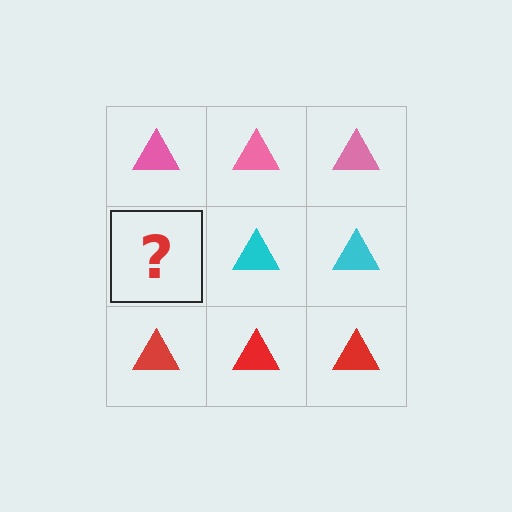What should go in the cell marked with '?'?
The missing cell should contain a cyan triangle.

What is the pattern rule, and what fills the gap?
The rule is that each row has a consistent color. The gap should be filled with a cyan triangle.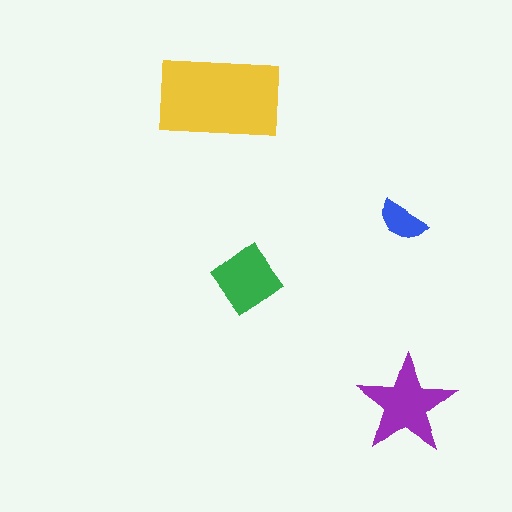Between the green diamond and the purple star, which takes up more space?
The purple star.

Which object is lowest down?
The purple star is bottommost.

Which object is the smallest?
The blue semicircle.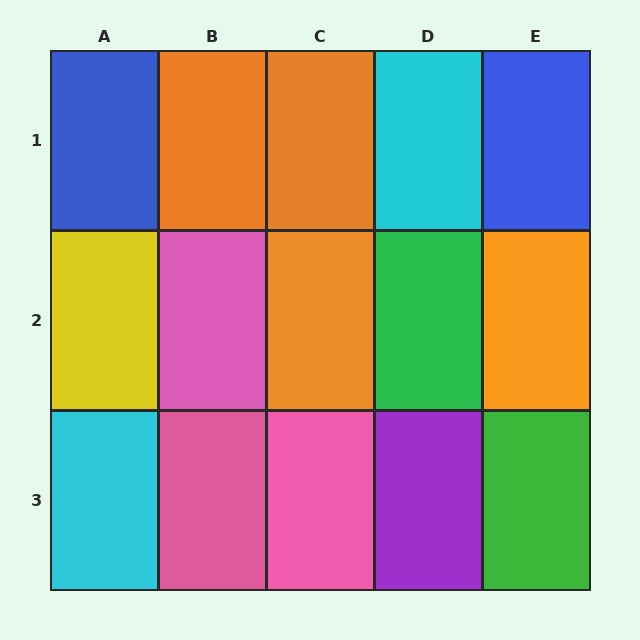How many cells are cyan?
2 cells are cyan.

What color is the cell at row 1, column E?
Blue.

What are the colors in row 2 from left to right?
Yellow, pink, orange, green, orange.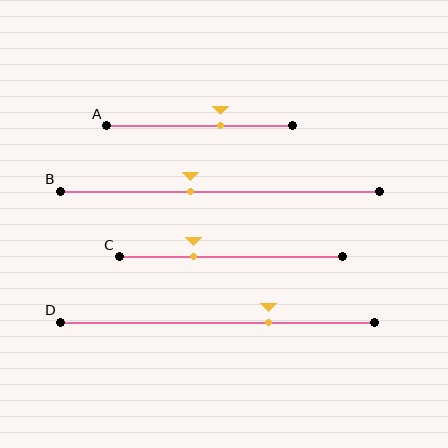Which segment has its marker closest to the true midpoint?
Segment B has its marker closest to the true midpoint.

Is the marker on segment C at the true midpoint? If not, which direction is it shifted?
No, the marker on segment C is shifted to the left by about 17% of the segment length.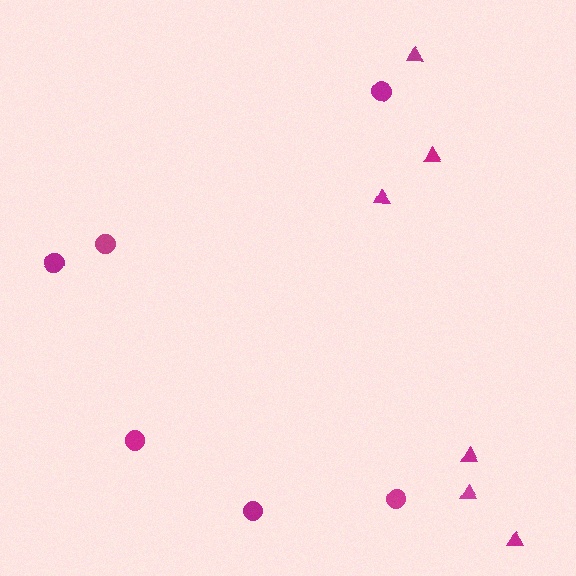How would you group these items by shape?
There are 2 groups: one group of circles (6) and one group of triangles (6).